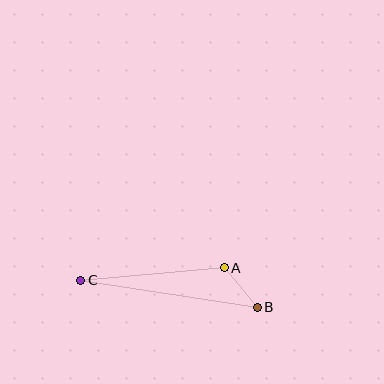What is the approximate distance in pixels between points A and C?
The distance between A and C is approximately 144 pixels.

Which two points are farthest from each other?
Points B and C are farthest from each other.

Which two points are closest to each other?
Points A and B are closest to each other.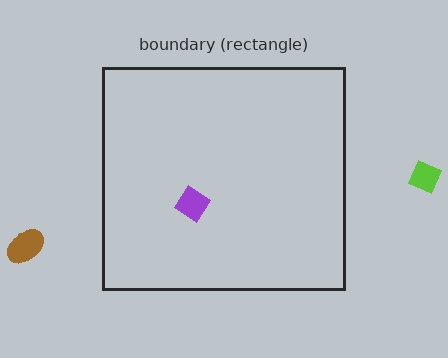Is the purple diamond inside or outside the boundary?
Inside.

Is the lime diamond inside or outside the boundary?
Outside.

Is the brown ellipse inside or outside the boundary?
Outside.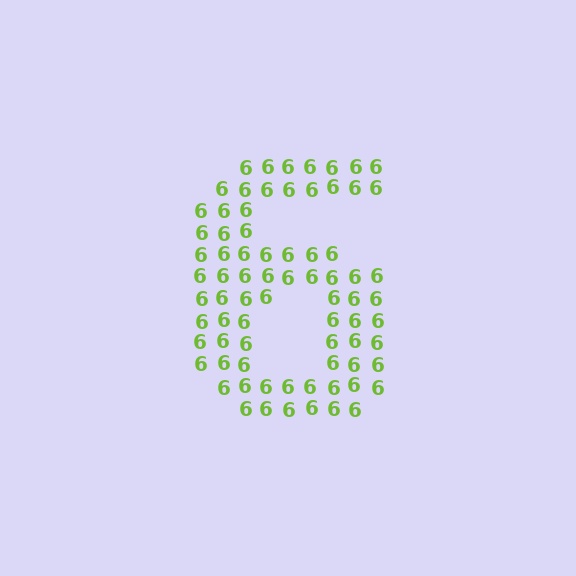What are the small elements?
The small elements are digit 6's.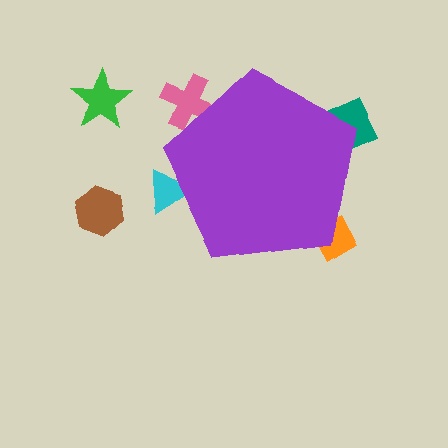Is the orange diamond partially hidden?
Yes, the orange diamond is partially hidden behind the purple pentagon.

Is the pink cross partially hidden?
Yes, the pink cross is partially hidden behind the purple pentagon.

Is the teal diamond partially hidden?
Yes, the teal diamond is partially hidden behind the purple pentagon.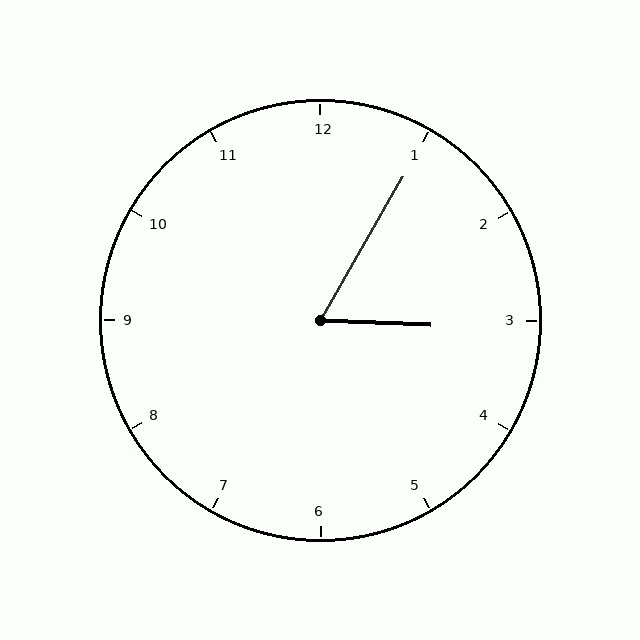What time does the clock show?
3:05.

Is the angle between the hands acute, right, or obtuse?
It is acute.